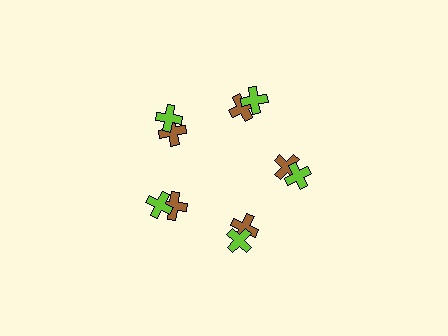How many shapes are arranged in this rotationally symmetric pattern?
There are 10 shapes, arranged in 5 groups of 2.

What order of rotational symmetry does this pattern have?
This pattern has 5-fold rotational symmetry.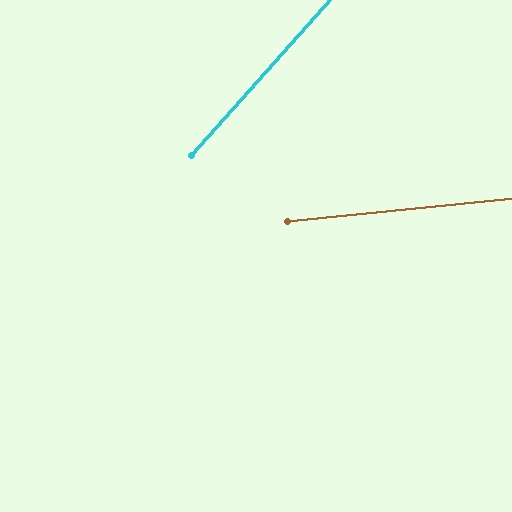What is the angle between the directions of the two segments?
Approximately 43 degrees.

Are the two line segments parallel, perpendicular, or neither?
Neither parallel nor perpendicular — they differ by about 43°.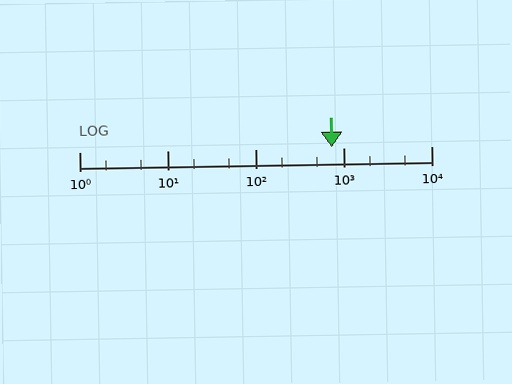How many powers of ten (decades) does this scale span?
The scale spans 4 decades, from 1 to 10000.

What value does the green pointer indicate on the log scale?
The pointer indicates approximately 740.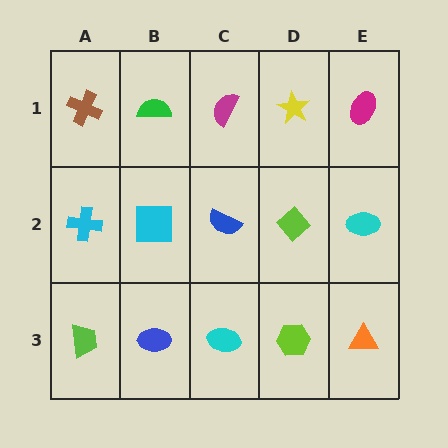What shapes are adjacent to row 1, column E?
A cyan ellipse (row 2, column E), a yellow star (row 1, column D).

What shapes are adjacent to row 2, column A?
A brown cross (row 1, column A), a lime trapezoid (row 3, column A), a cyan square (row 2, column B).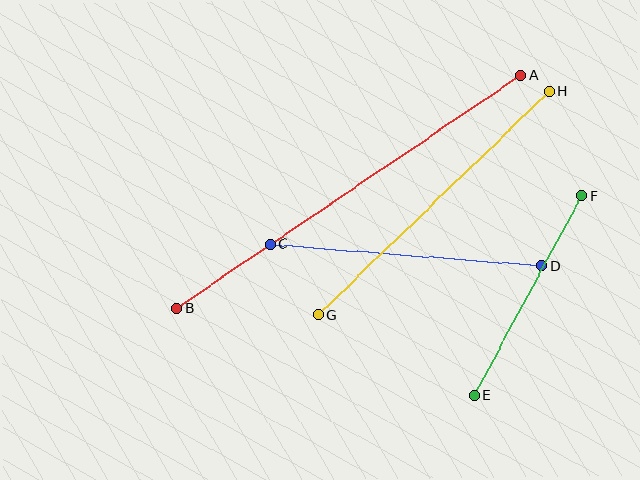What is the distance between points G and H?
The distance is approximately 322 pixels.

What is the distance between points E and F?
The distance is approximately 226 pixels.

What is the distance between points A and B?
The distance is approximately 415 pixels.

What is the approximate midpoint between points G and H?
The midpoint is at approximately (434, 203) pixels.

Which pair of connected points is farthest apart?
Points A and B are farthest apart.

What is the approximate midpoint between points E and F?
The midpoint is at approximately (528, 295) pixels.